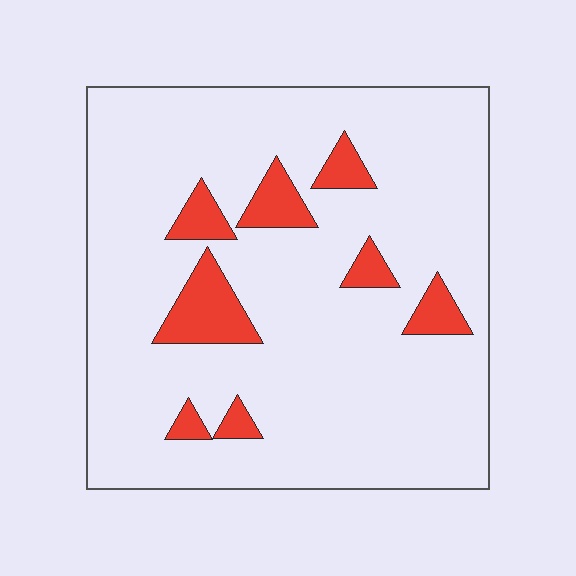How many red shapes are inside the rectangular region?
8.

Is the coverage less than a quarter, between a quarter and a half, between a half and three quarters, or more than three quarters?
Less than a quarter.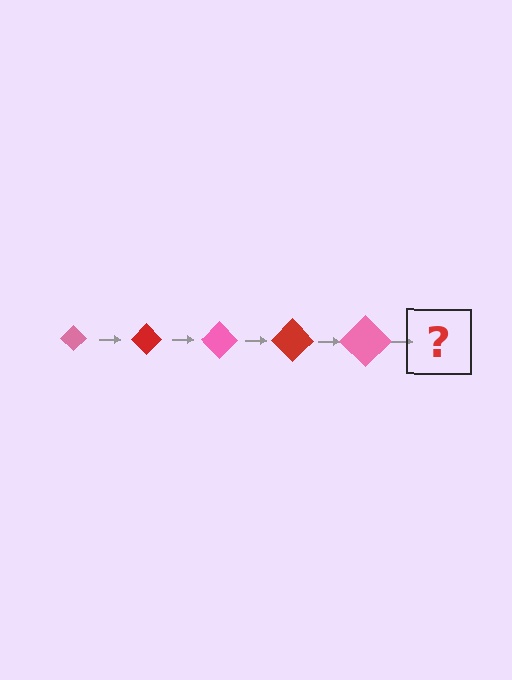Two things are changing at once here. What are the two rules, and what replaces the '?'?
The two rules are that the diamond grows larger each step and the color cycles through pink and red. The '?' should be a red diamond, larger than the previous one.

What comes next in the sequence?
The next element should be a red diamond, larger than the previous one.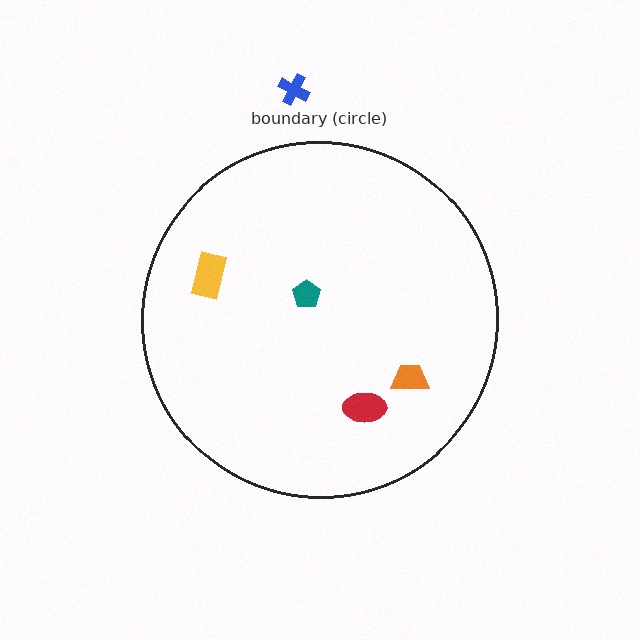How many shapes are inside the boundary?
4 inside, 1 outside.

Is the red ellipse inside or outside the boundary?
Inside.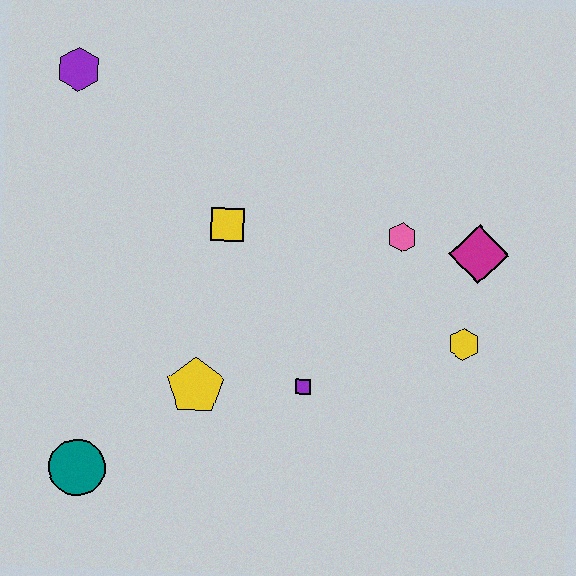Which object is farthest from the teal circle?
The magenta diamond is farthest from the teal circle.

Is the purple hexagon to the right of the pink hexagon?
No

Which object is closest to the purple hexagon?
The yellow square is closest to the purple hexagon.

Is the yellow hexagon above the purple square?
Yes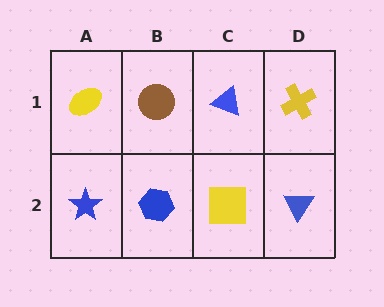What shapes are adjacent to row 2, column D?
A yellow cross (row 1, column D), a yellow square (row 2, column C).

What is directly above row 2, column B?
A brown circle.